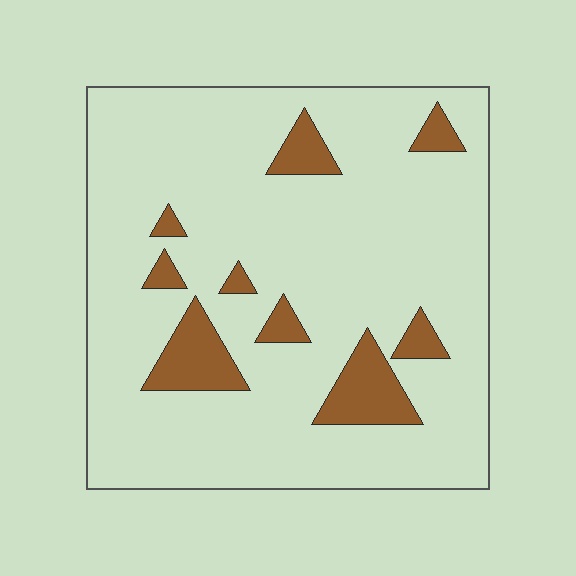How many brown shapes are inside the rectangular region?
9.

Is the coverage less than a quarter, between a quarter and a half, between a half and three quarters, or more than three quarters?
Less than a quarter.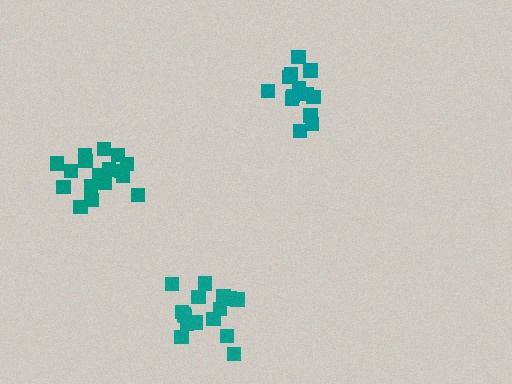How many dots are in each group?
Group 1: 13 dots, Group 2: 16 dots, Group 3: 18 dots (47 total).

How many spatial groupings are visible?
There are 3 spatial groupings.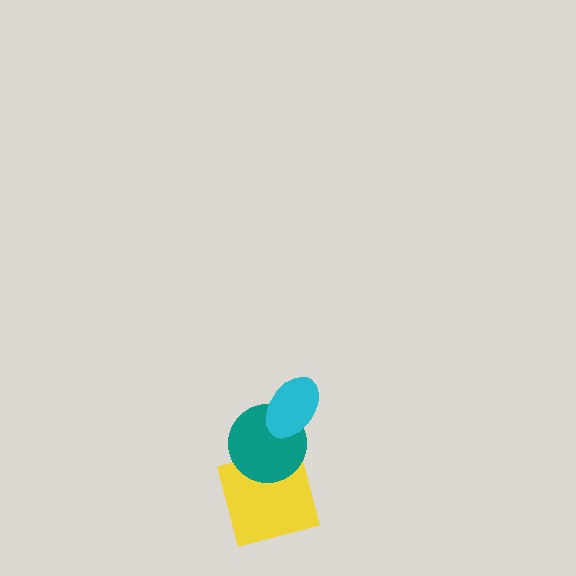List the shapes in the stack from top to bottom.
From top to bottom: the cyan ellipse, the teal circle, the yellow square.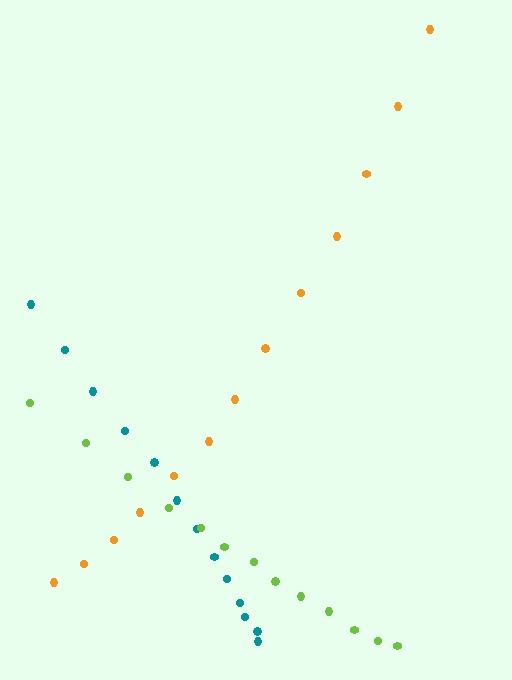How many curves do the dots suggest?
There are 3 distinct paths.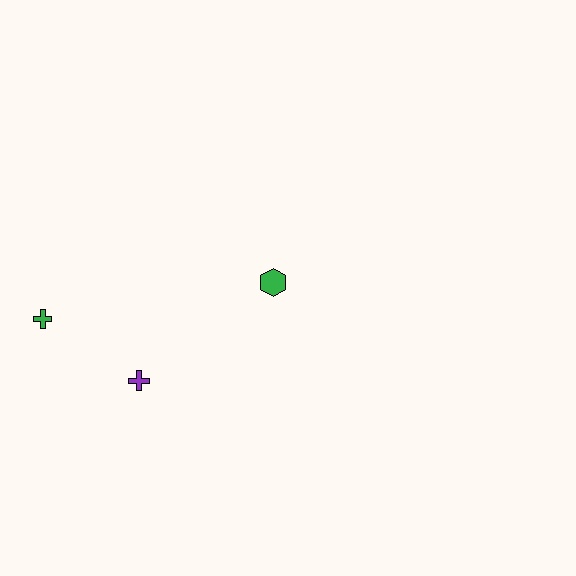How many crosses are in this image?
There are 2 crosses.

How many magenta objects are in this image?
There are no magenta objects.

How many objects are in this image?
There are 3 objects.